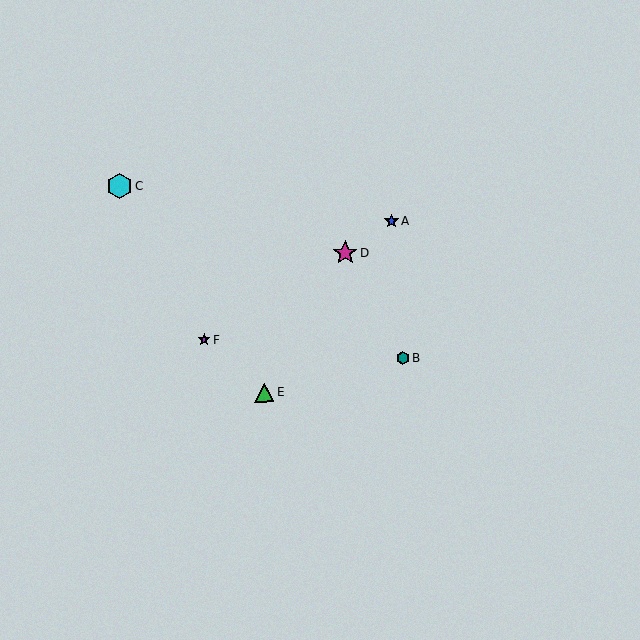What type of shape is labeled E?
Shape E is a green triangle.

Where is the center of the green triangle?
The center of the green triangle is at (264, 392).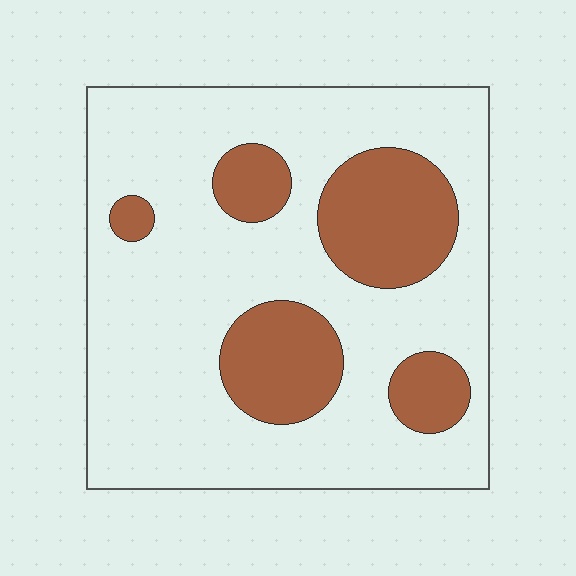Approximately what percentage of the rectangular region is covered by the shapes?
Approximately 25%.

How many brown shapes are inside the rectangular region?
5.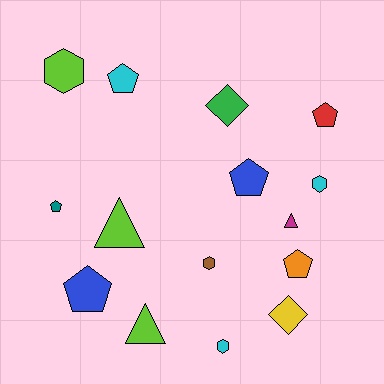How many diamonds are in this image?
There are 2 diamonds.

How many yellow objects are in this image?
There is 1 yellow object.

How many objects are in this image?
There are 15 objects.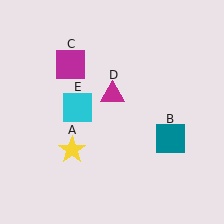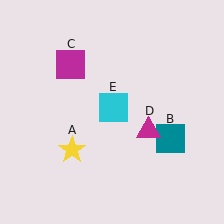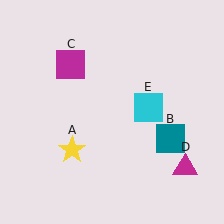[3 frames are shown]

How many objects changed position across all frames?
2 objects changed position: magenta triangle (object D), cyan square (object E).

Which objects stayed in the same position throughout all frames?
Yellow star (object A) and teal square (object B) and magenta square (object C) remained stationary.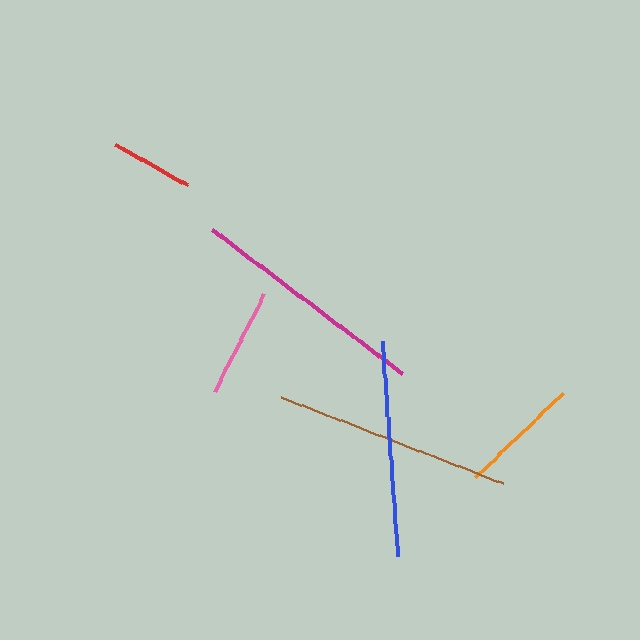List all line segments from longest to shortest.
From longest to shortest: magenta, brown, blue, orange, pink, red.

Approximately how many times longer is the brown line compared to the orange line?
The brown line is approximately 2.0 times the length of the orange line.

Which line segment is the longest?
The magenta line is the longest at approximately 239 pixels.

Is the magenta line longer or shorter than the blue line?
The magenta line is longer than the blue line.